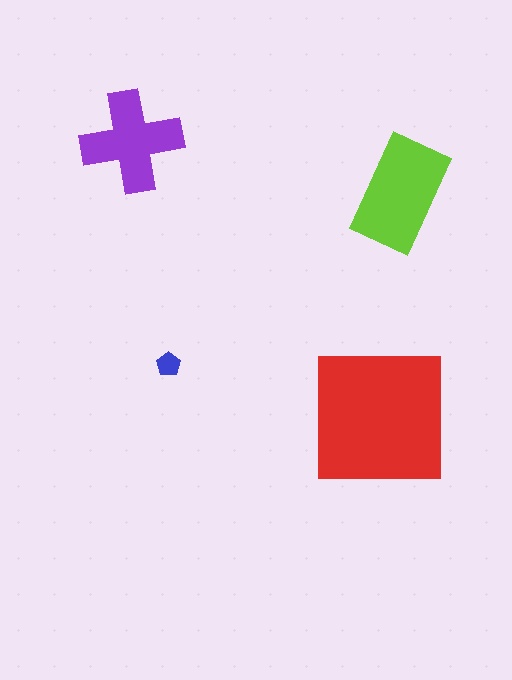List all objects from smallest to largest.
The blue pentagon, the purple cross, the lime rectangle, the red square.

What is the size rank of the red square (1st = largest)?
1st.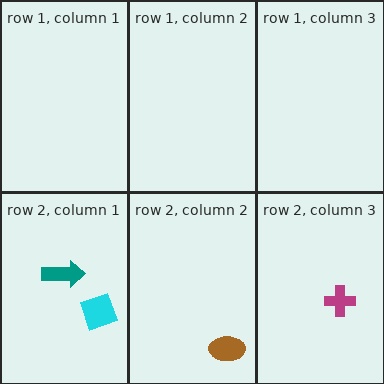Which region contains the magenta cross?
The row 2, column 3 region.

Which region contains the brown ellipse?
The row 2, column 2 region.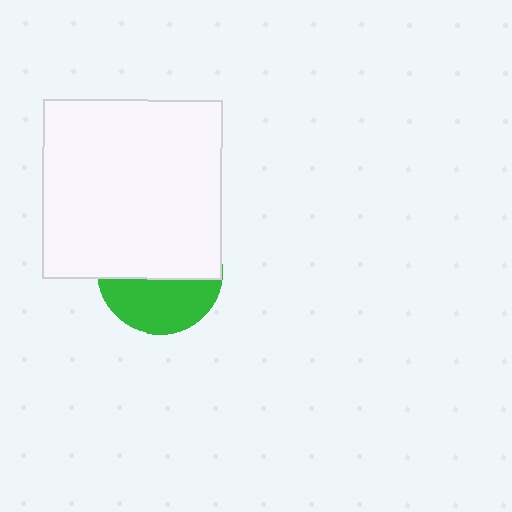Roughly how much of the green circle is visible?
A small part of it is visible (roughly 43%).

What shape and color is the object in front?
The object in front is a white square.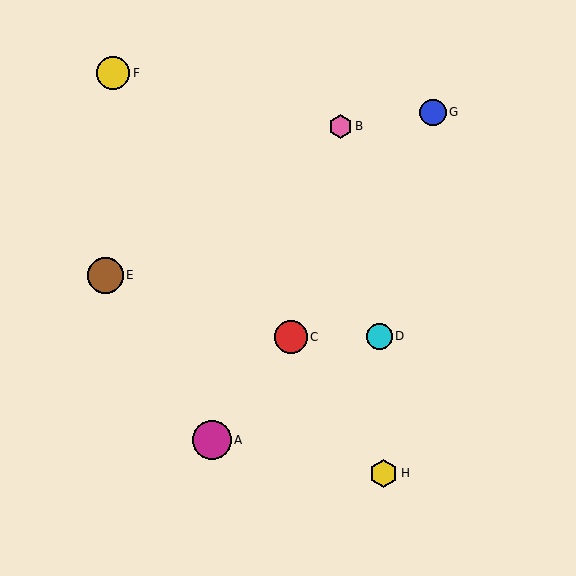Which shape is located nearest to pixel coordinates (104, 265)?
The brown circle (labeled E) at (105, 275) is nearest to that location.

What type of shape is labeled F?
Shape F is a yellow circle.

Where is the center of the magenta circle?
The center of the magenta circle is at (212, 440).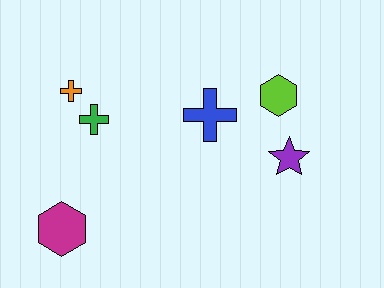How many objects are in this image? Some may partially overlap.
There are 6 objects.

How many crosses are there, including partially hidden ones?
There are 3 crosses.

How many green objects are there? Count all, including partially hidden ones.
There is 1 green object.